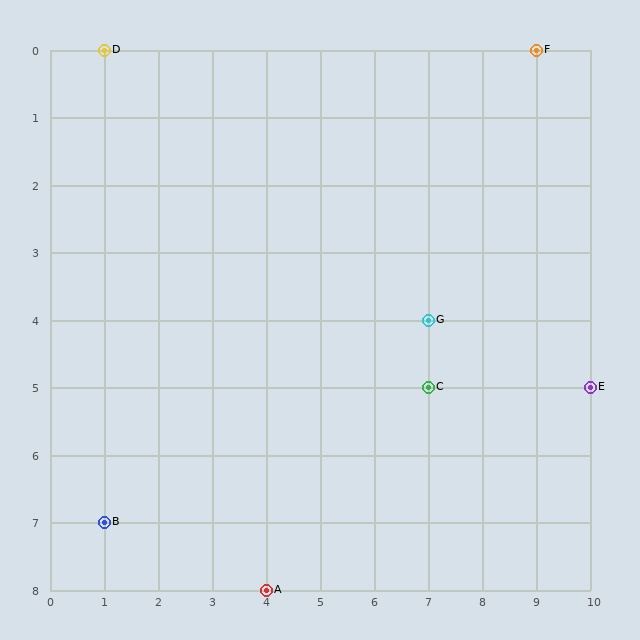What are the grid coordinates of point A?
Point A is at grid coordinates (4, 8).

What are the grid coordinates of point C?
Point C is at grid coordinates (7, 5).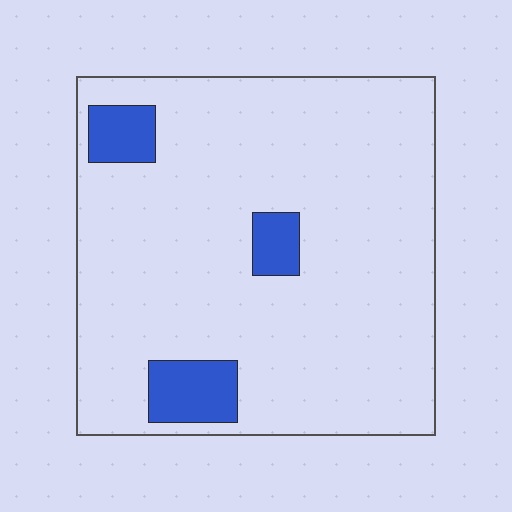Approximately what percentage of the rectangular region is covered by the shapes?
Approximately 10%.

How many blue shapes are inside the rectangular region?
3.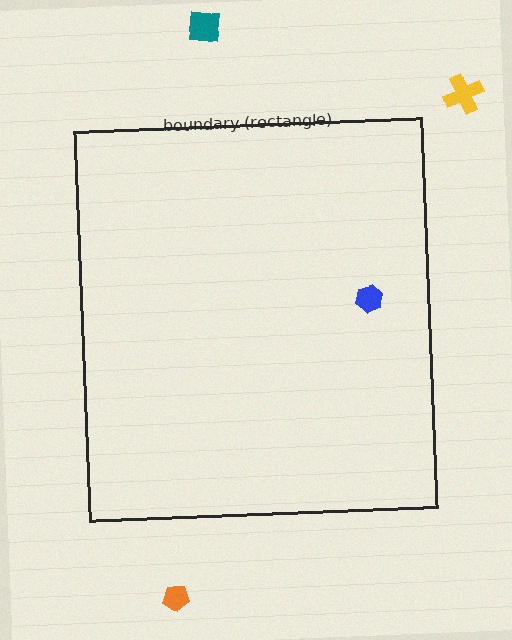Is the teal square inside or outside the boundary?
Outside.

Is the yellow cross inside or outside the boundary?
Outside.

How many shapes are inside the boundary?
1 inside, 3 outside.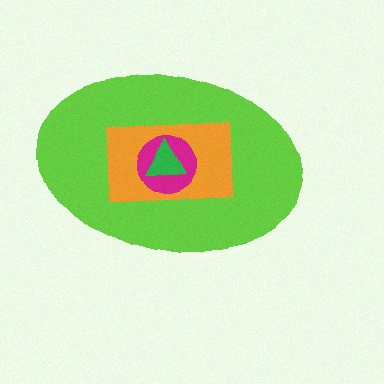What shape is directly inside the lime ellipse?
The orange rectangle.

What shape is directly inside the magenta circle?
The green triangle.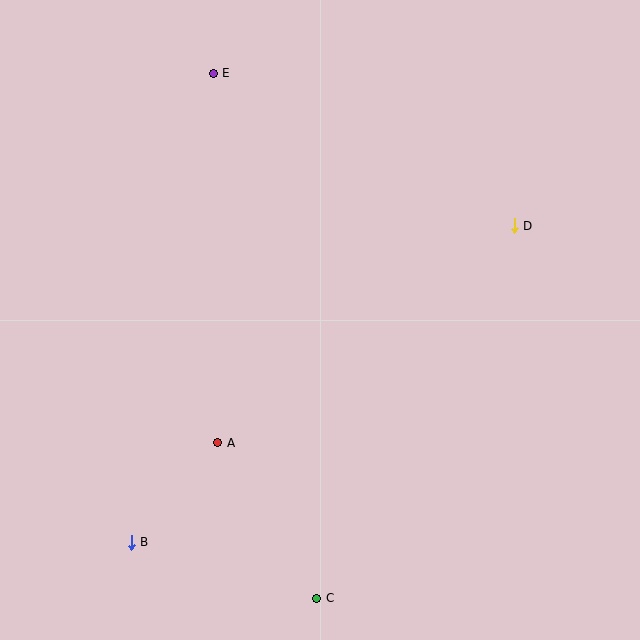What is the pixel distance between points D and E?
The distance between D and E is 337 pixels.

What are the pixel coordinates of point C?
Point C is at (317, 598).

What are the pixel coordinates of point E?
Point E is at (213, 73).